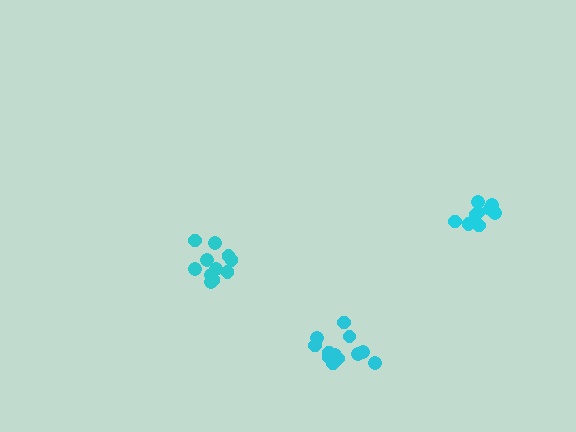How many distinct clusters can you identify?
There are 3 distinct clusters.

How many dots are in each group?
Group 1: 9 dots, Group 2: 11 dots, Group 3: 12 dots (32 total).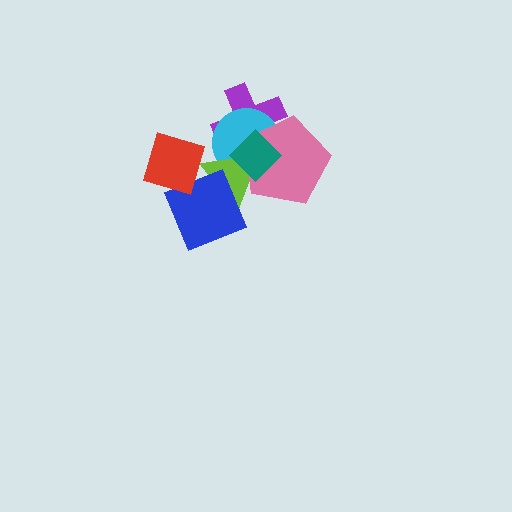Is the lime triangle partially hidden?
Yes, it is partially covered by another shape.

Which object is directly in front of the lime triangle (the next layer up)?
The blue diamond is directly in front of the lime triangle.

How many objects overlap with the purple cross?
4 objects overlap with the purple cross.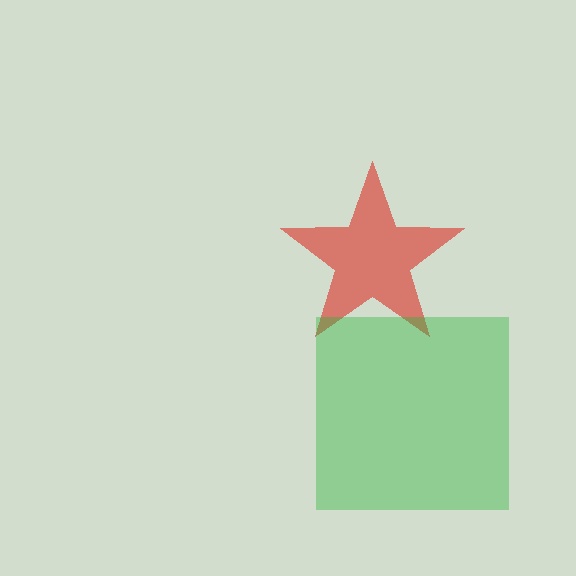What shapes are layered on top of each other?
The layered shapes are: a red star, a green square.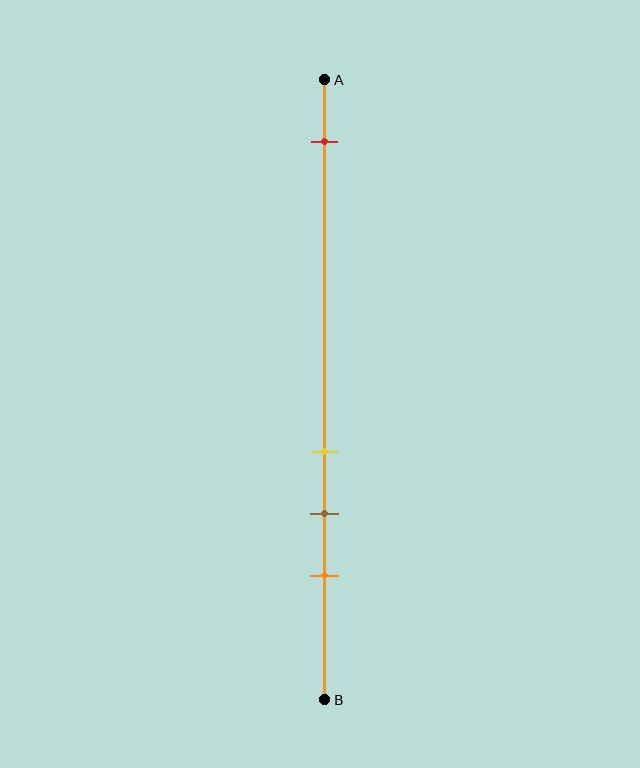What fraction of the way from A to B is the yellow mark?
The yellow mark is approximately 60% (0.6) of the way from A to B.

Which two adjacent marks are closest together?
The yellow and brown marks are the closest adjacent pair.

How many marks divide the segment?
There are 4 marks dividing the segment.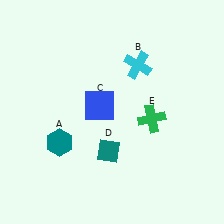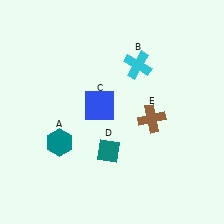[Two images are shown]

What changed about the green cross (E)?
In Image 1, E is green. In Image 2, it changed to brown.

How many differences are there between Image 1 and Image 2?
There is 1 difference between the two images.